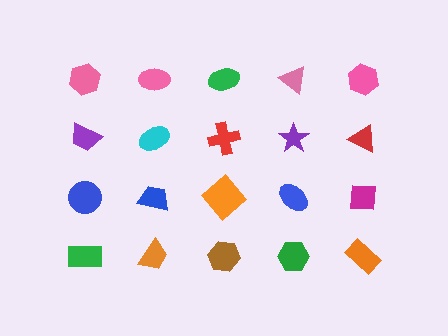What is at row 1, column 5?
A pink hexagon.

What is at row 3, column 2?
A blue trapezoid.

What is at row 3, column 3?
An orange diamond.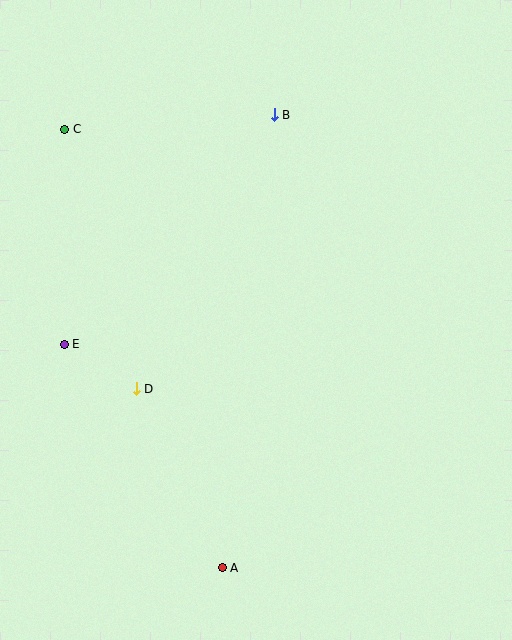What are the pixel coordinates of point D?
Point D is at (136, 389).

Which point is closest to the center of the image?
Point D at (136, 389) is closest to the center.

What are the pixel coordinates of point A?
Point A is at (222, 568).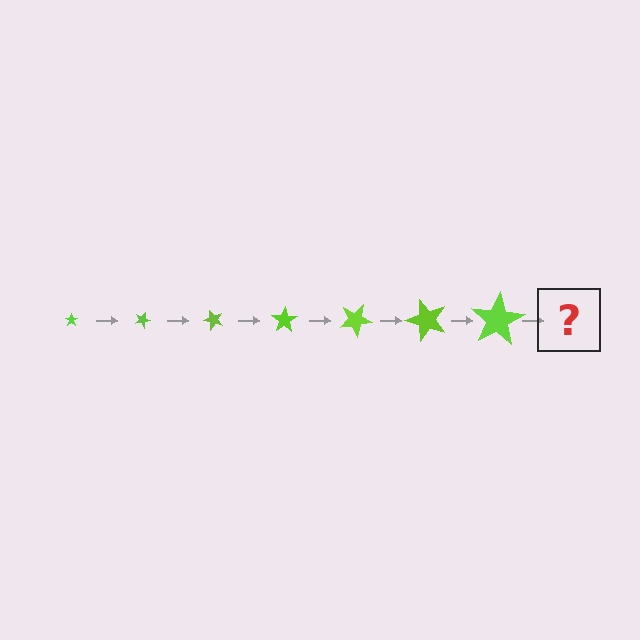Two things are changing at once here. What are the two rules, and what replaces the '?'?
The two rules are that the star grows larger each step and it rotates 25 degrees each step. The '?' should be a star, larger than the previous one and rotated 175 degrees from the start.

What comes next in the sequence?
The next element should be a star, larger than the previous one and rotated 175 degrees from the start.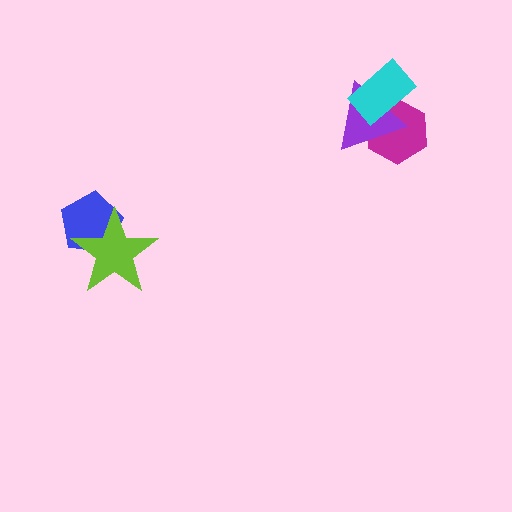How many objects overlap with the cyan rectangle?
2 objects overlap with the cyan rectangle.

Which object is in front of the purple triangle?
The cyan rectangle is in front of the purple triangle.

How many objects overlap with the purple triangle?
2 objects overlap with the purple triangle.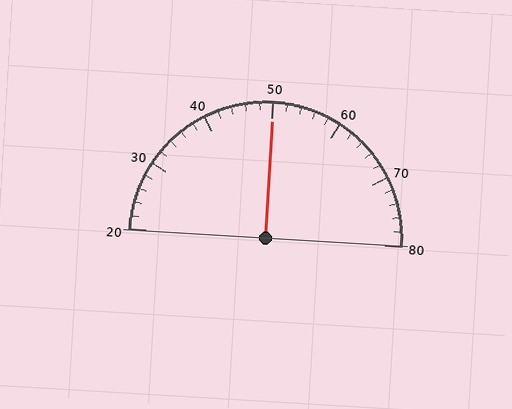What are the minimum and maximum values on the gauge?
The gauge ranges from 20 to 80.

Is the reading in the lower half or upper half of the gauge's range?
The reading is in the upper half of the range (20 to 80).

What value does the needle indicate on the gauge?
The needle indicates approximately 50.